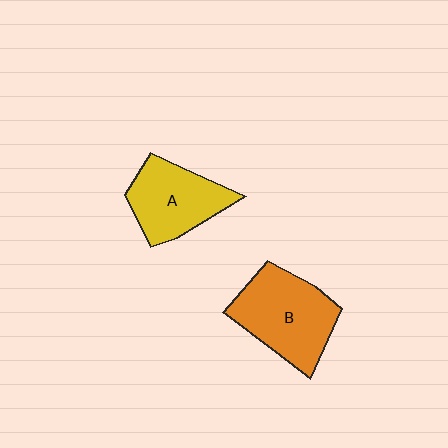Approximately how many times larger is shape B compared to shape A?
Approximately 1.2 times.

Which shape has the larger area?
Shape B (orange).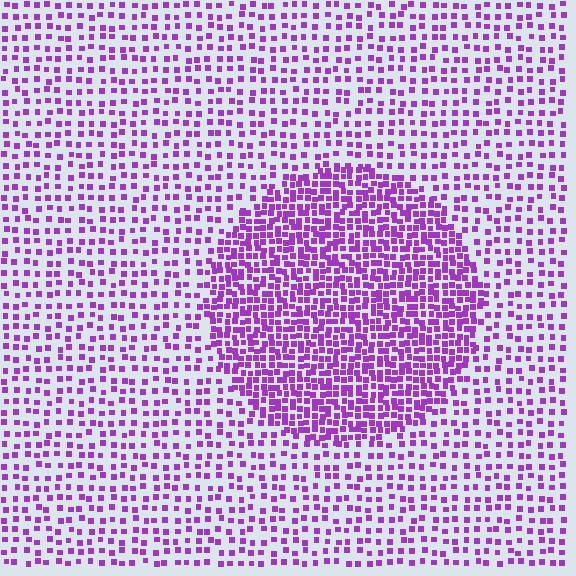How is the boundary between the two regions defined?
The boundary is defined by a change in element density (approximately 2.2x ratio). All elements are the same color, size, and shape.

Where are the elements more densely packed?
The elements are more densely packed inside the circle boundary.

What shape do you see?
I see a circle.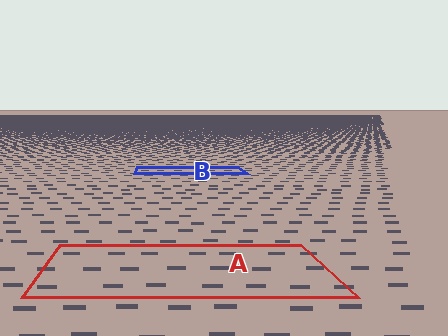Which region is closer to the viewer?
Region A is closer. The texture elements there are larger and more spread out.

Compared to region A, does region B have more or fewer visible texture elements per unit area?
Region B has more texture elements per unit area — they are packed more densely because it is farther away.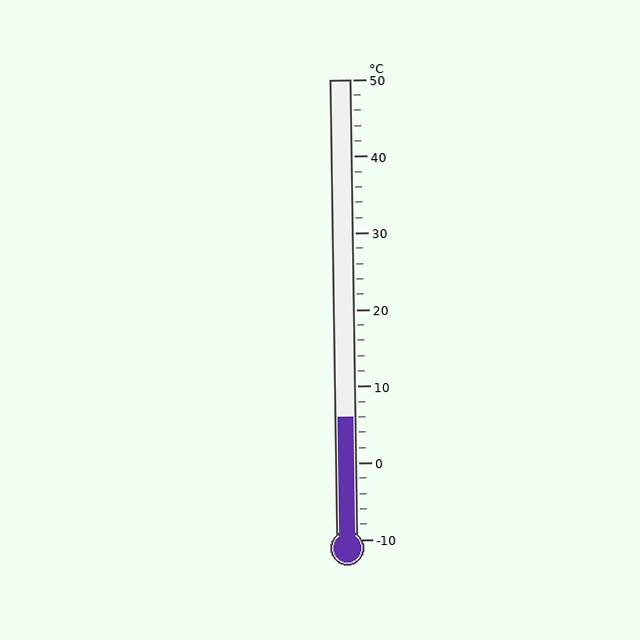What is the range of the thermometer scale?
The thermometer scale ranges from -10°C to 50°C.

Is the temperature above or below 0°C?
The temperature is above 0°C.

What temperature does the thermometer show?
The thermometer shows approximately 6°C.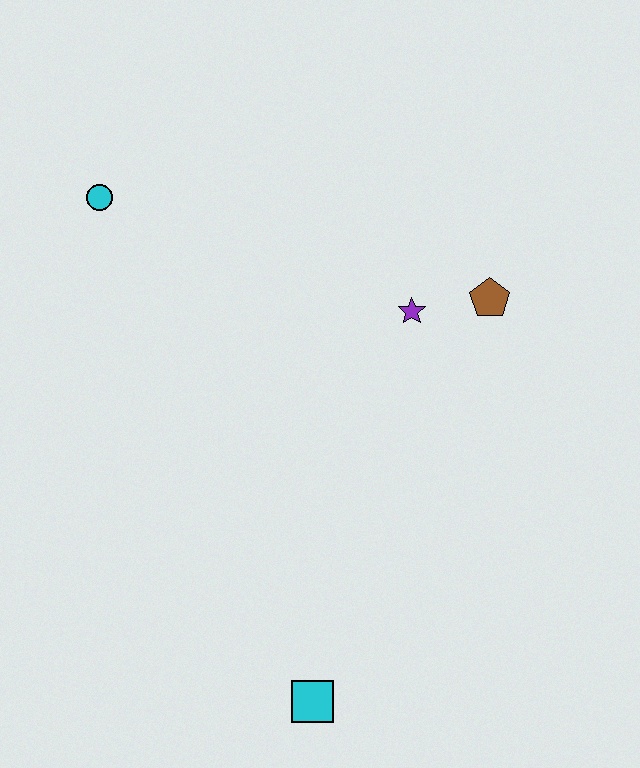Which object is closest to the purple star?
The brown pentagon is closest to the purple star.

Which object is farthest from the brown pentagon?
The cyan square is farthest from the brown pentagon.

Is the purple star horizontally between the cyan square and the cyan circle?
No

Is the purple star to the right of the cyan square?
Yes